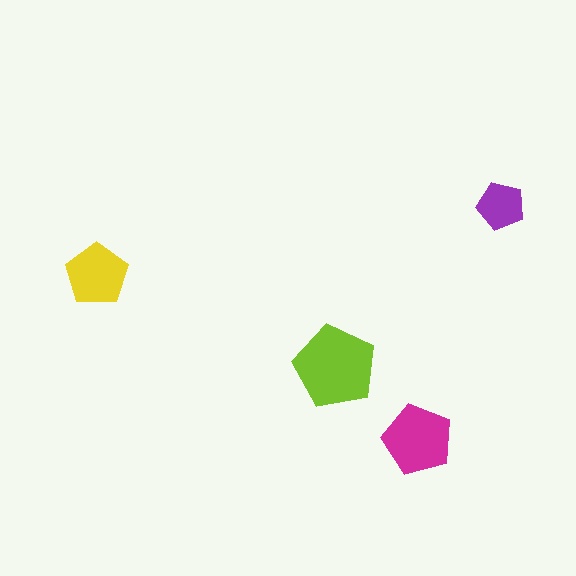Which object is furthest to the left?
The yellow pentagon is leftmost.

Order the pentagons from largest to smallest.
the lime one, the magenta one, the yellow one, the purple one.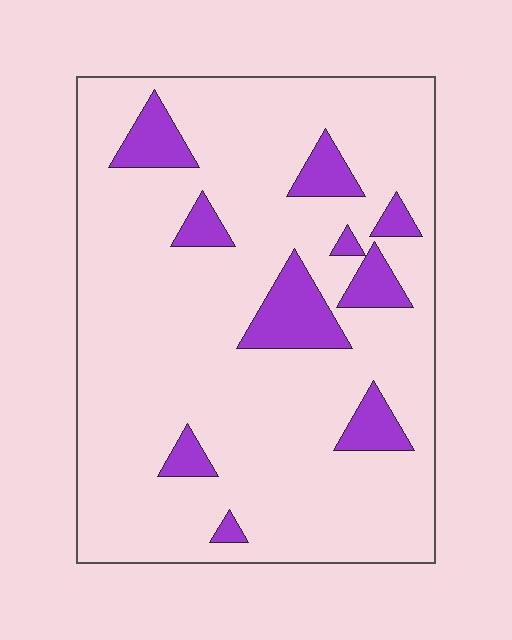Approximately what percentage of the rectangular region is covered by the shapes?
Approximately 15%.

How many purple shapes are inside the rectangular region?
10.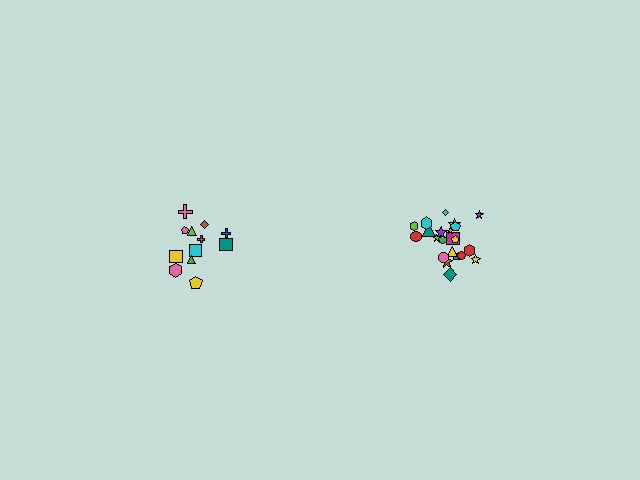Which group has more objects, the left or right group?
The right group.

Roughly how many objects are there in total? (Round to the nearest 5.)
Roughly 35 objects in total.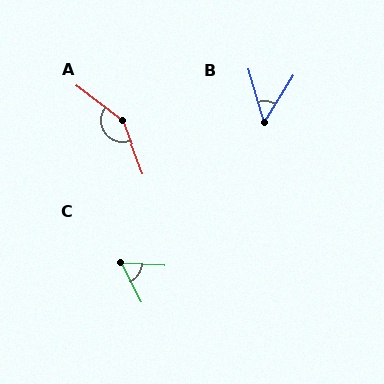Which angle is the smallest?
B, at approximately 47 degrees.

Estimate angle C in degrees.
Approximately 61 degrees.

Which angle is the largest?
A, at approximately 147 degrees.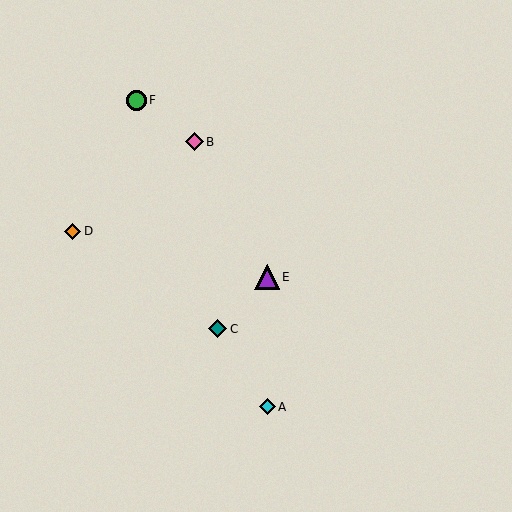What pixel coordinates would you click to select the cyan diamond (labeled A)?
Click at (267, 407) to select the cyan diamond A.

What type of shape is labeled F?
Shape F is a green circle.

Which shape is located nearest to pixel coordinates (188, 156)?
The pink diamond (labeled B) at (194, 142) is nearest to that location.